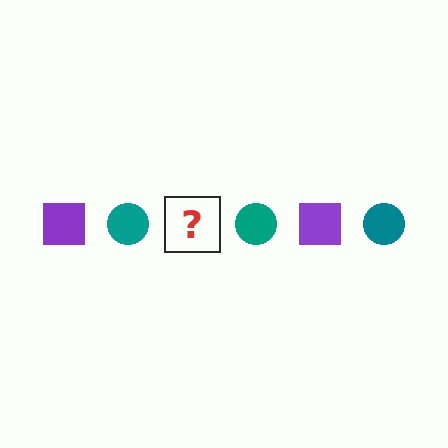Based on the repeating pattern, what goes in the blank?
The blank should be a purple square.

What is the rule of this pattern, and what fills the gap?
The rule is that the pattern alternates between purple square and teal circle. The gap should be filled with a purple square.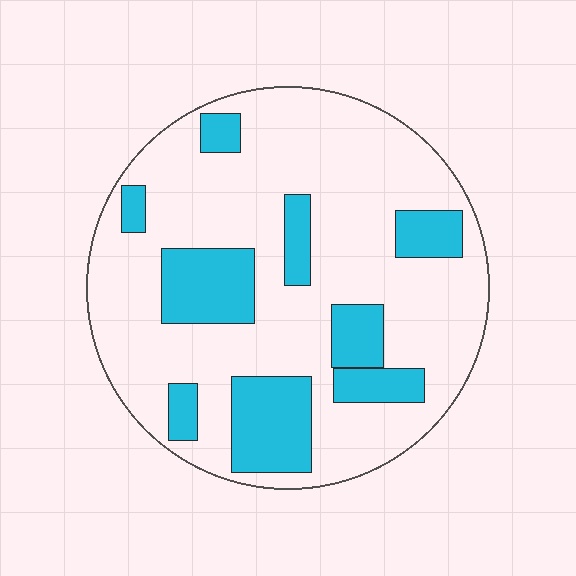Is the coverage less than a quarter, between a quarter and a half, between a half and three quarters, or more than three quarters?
Less than a quarter.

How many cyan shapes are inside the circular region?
9.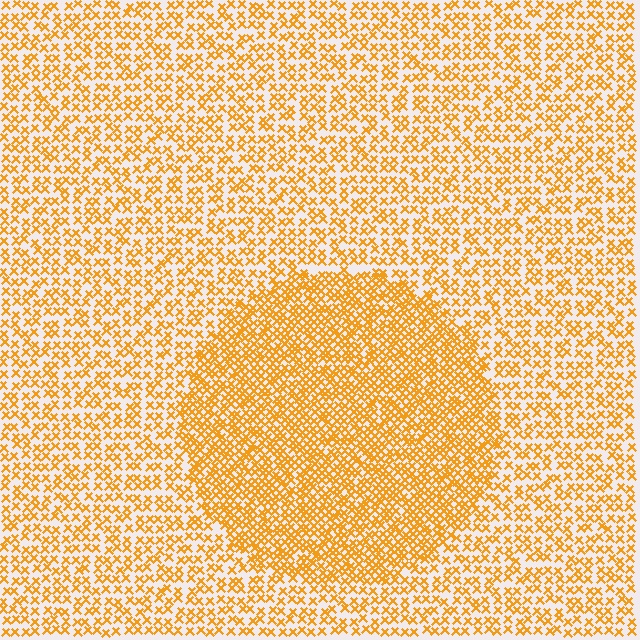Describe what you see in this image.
The image contains small orange elements arranged at two different densities. A circle-shaped region is visible where the elements are more densely packed than the surrounding area.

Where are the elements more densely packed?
The elements are more densely packed inside the circle boundary.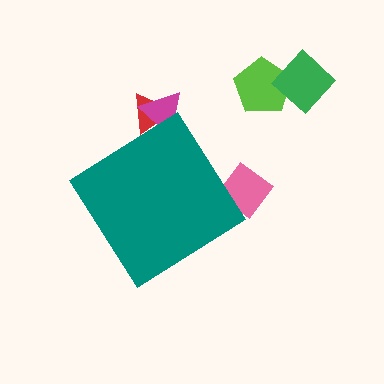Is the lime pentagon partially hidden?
No, the lime pentagon is fully visible.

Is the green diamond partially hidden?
No, the green diamond is fully visible.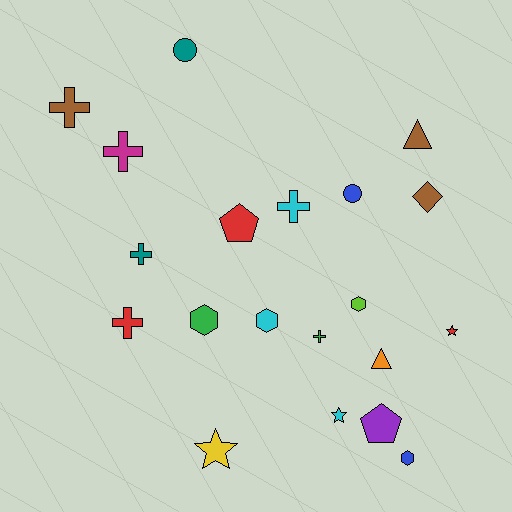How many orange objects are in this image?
There is 1 orange object.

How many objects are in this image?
There are 20 objects.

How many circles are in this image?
There are 2 circles.